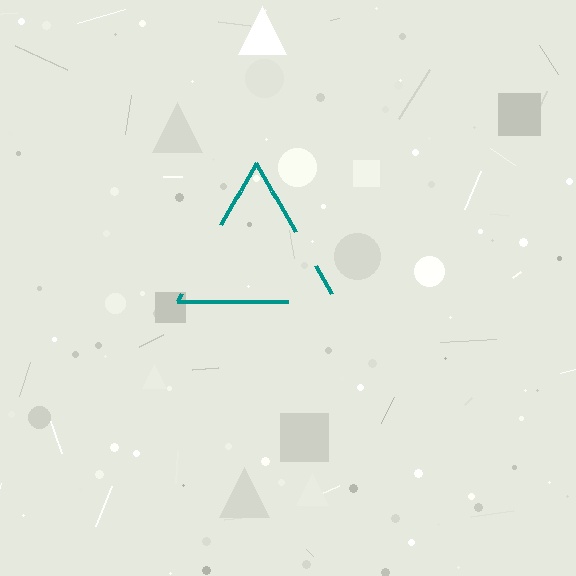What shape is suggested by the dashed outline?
The dashed outline suggests a triangle.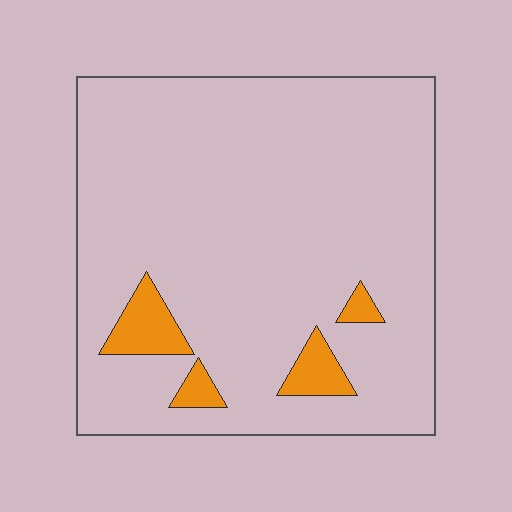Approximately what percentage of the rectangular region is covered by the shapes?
Approximately 10%.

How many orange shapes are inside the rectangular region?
4.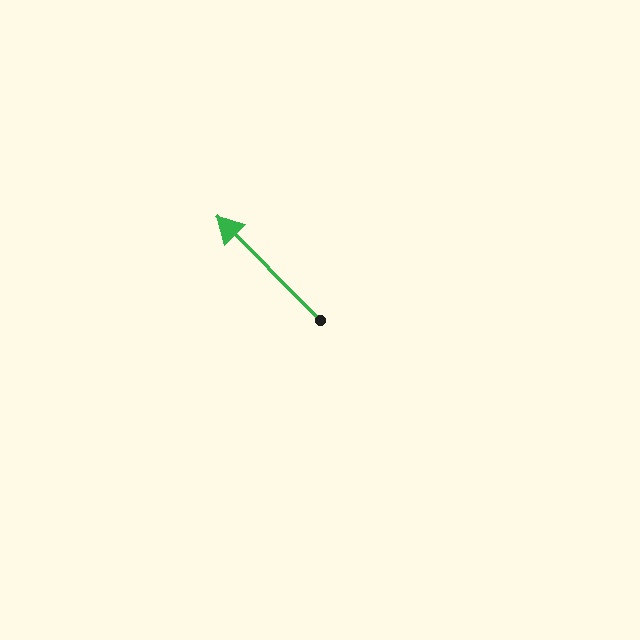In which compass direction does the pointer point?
Northwest.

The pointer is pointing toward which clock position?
Roughly 11 o'clock.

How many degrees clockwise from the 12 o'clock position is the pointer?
Approximately 315 degrees.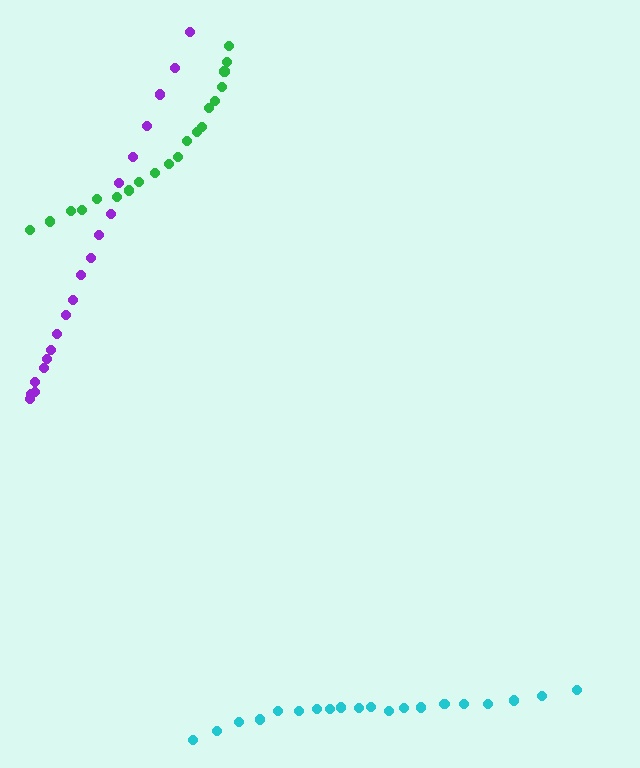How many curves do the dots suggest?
There are 3 distinct paths.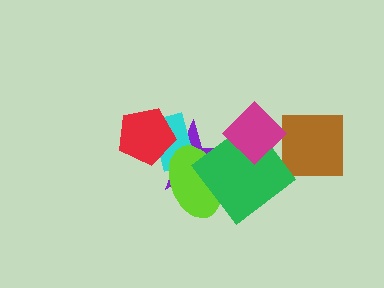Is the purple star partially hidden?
Yes, it is partially covered by another shape.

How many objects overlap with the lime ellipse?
3 objects overlap with the lime ellipse.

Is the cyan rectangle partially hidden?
Yes, it is partially covered by another shape.